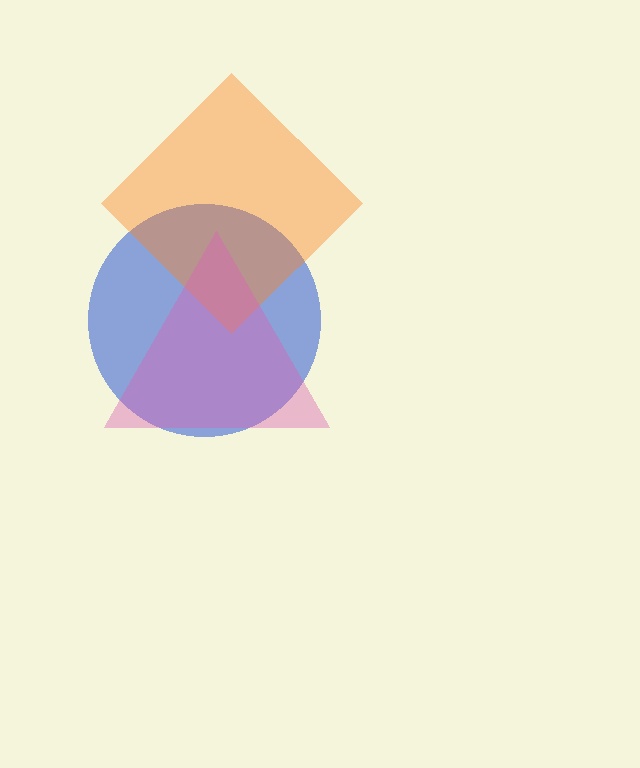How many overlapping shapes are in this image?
There are 3 overlapping shapes in the image.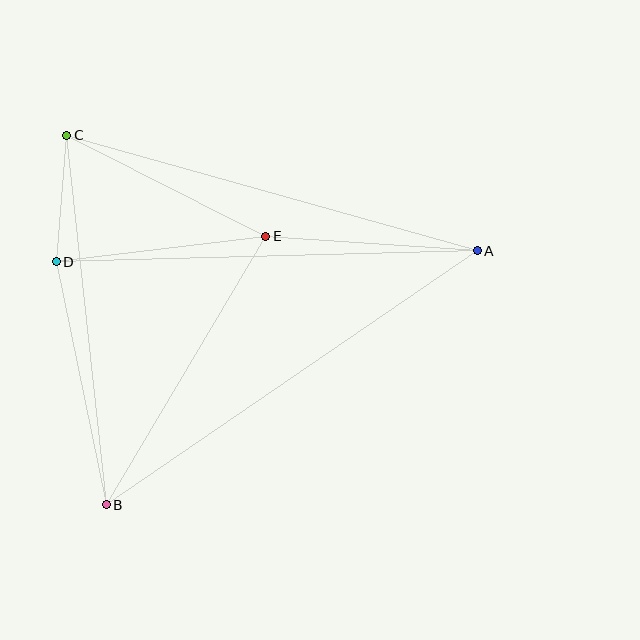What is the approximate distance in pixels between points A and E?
The distance between A and E is approximately 212 pixels.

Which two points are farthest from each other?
Points A and B are farthest from each other.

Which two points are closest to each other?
Points C and D are closest to each other.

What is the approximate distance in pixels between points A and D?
The distance between A and D is approximately 421 pixels.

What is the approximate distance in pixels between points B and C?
The distance between B and C is approximately 372 pixels.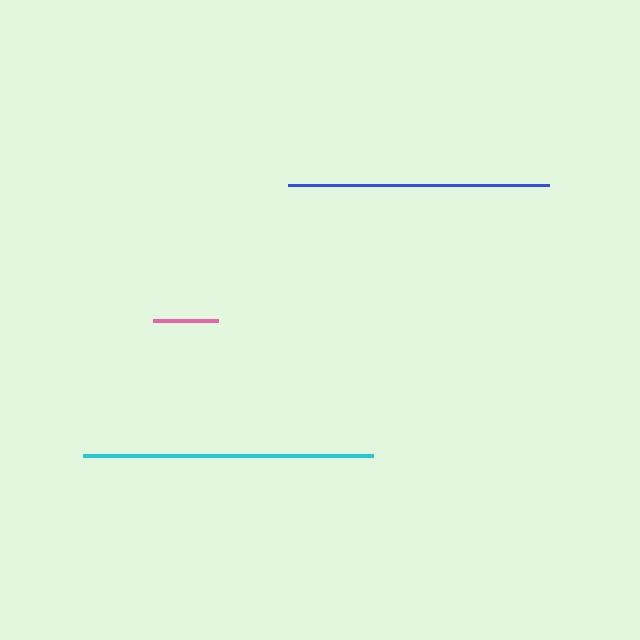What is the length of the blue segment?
The blue segment is approximately 261 pixels long.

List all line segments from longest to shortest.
From longest to shortest: cyan, blue, pink.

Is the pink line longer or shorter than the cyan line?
The cyan line is longer than the pink line.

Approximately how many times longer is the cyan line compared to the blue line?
The cyan line is approximately 1.1 times the length of the blue line.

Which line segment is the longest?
The cyan line is the longest at approximately 290 pixels.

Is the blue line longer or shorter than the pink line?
The blue line is longer than the pink line.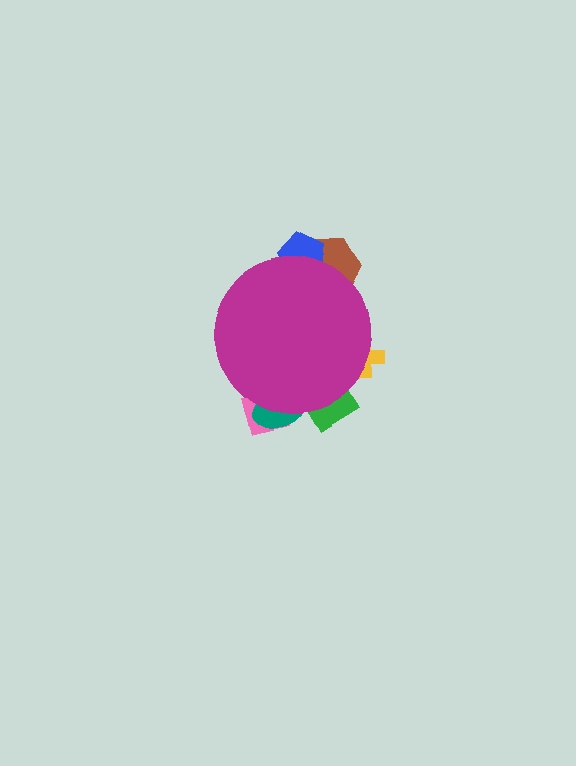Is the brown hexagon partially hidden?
Yes, the brown hexagon is partially hidden behind the magenta circle.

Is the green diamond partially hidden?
Yes, the green diamond is partially hidden behind the magenta circle.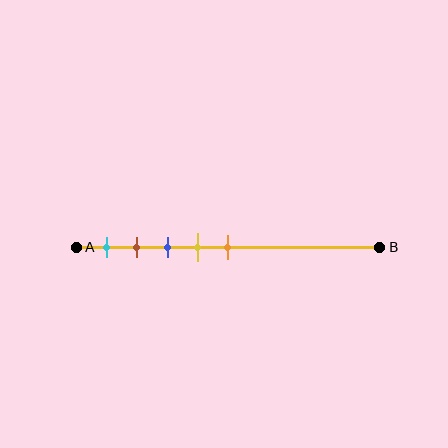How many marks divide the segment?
There are 5 marks dividing the segment.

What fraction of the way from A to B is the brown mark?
The brown mark is approximately 20% (0.2) of the way from A to B.